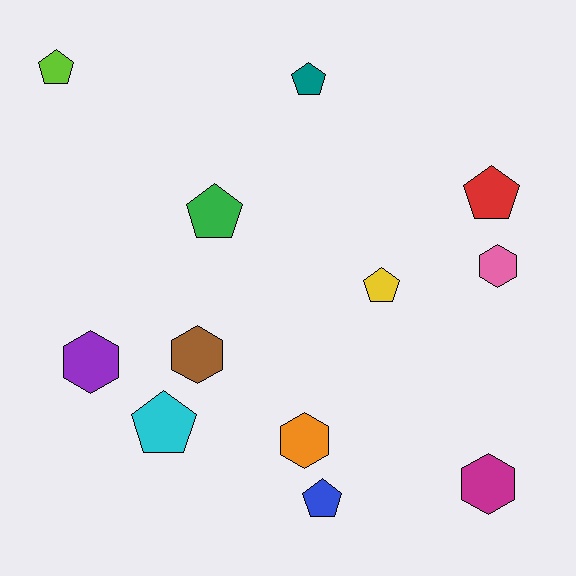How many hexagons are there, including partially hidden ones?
There are 5 hexagons.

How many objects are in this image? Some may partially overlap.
There are 12 objects.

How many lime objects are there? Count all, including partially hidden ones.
There is 1 lime object.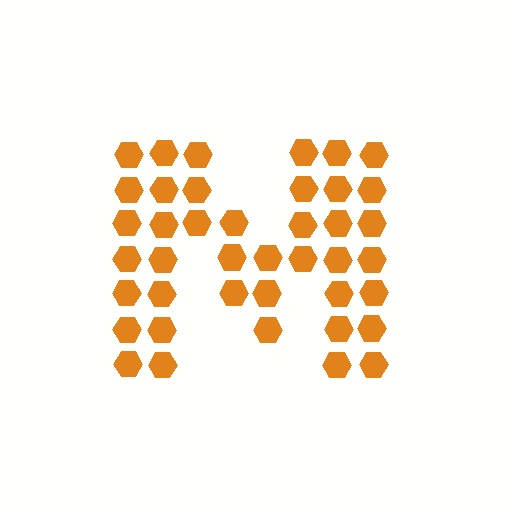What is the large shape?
The large shape is the letter M.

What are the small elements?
The small elements are hexagons.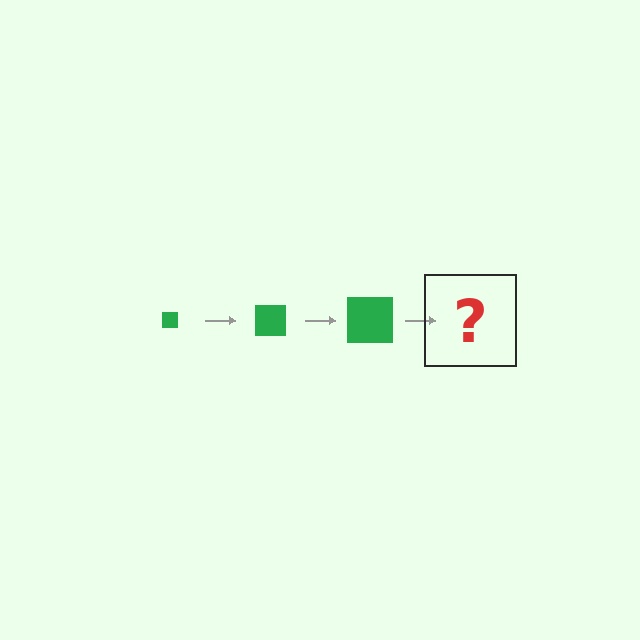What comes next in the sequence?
The next element should be a green square, larger than the previous one.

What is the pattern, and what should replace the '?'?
The pattern is that the square gets progressively larger each step. The '?' should be a green square, larger than the previous one.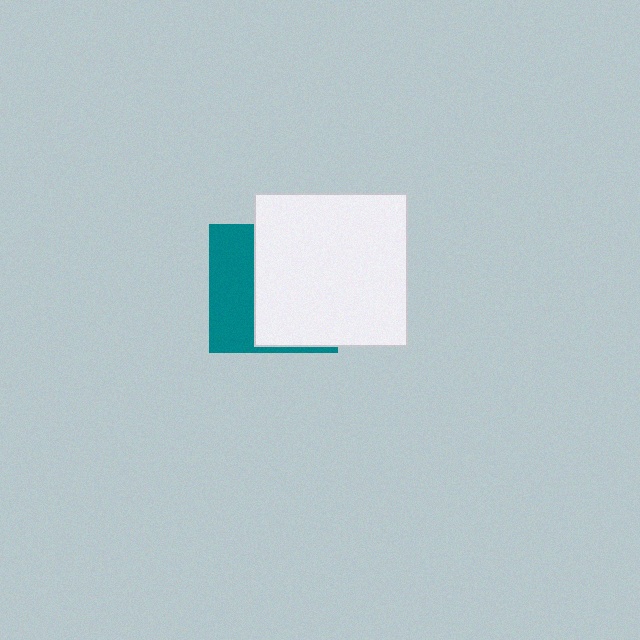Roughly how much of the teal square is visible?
A small part of it is visible (roughly 37%).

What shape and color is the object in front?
The object in front is a white square.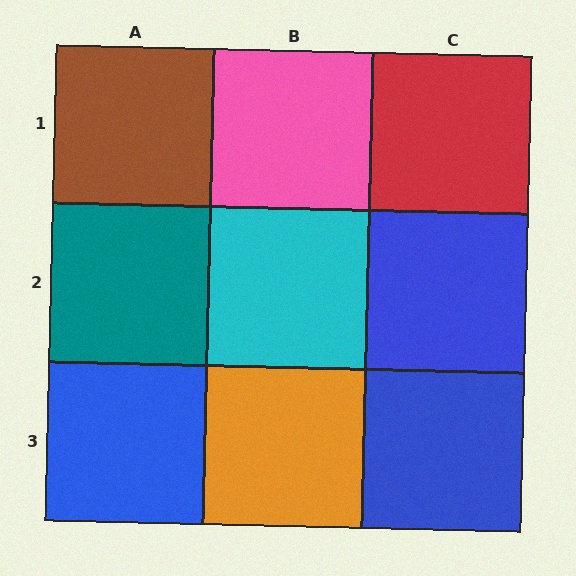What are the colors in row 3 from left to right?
Blue, orange, blue.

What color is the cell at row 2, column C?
Blue.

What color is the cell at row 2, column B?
Cyan.